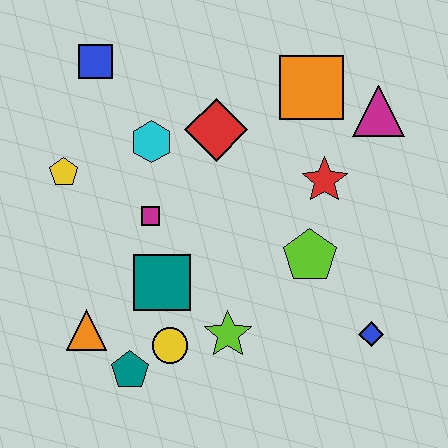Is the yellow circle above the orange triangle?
No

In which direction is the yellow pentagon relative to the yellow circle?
The yellow pentagon is above the yellow circle.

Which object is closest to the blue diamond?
The lime pentagon is closest to the blue diamond.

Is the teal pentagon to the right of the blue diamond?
No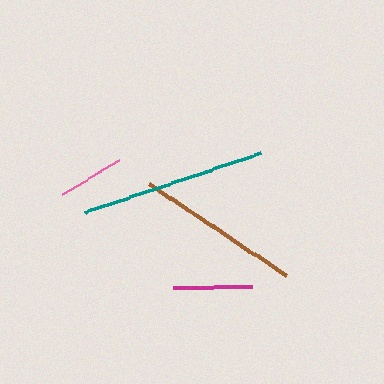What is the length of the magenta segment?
The magenta segment is approximately 80 pixels long.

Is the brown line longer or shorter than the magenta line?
The brown line is longer than the magenta line.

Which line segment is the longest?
The teal line is the longest at approximately 186 pixels.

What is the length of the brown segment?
The brown segment is approximately 165 pixels long.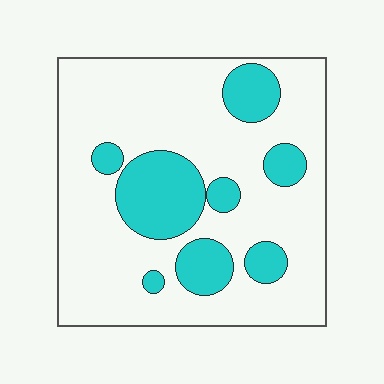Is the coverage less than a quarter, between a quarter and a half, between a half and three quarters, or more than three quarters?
Less than a quarter.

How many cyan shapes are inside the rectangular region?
8.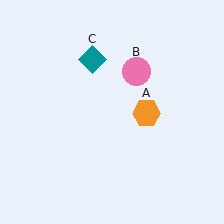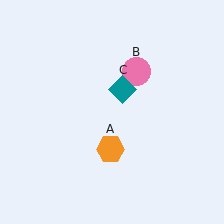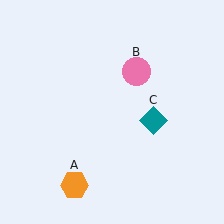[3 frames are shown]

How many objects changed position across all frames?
2 objects changed position: orange hexagon (object A), teal diamond (object C).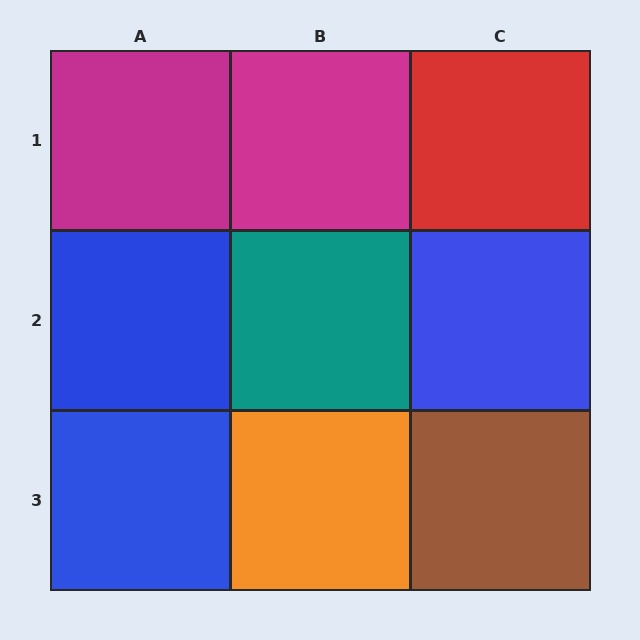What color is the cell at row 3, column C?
Brown.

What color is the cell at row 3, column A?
Blue.